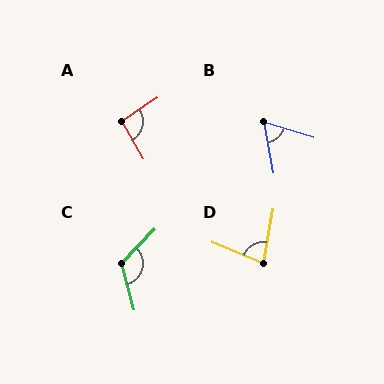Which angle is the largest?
C, at approximately 120 degrees.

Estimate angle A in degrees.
Approximately 95 degrees.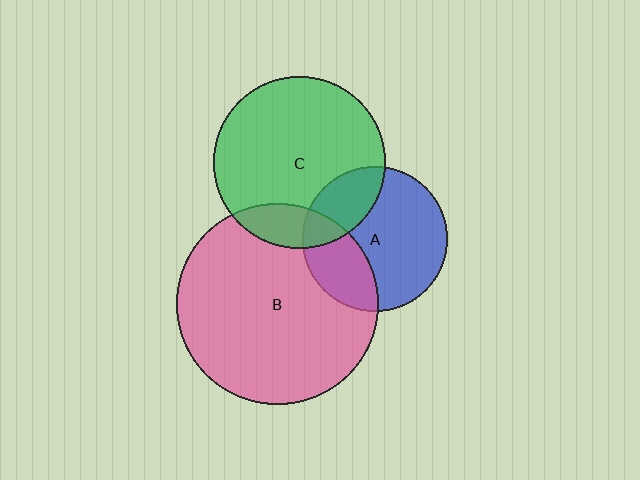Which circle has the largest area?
Circle B (pink).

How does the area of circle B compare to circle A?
Approximately 1.9 times.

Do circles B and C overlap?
Yes.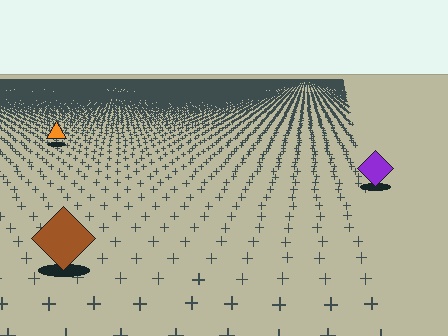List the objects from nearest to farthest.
From nearest to farthest: the brown diamond, the purple diamond, the orange triangle.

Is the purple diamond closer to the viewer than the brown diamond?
No. The brown diamond is closer — you can tell from the texture gradient: the ground texture is coarser near it.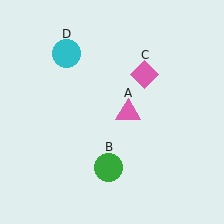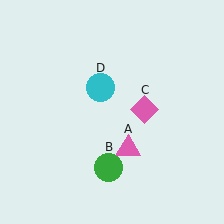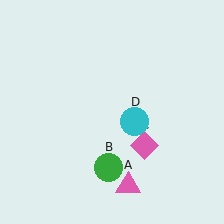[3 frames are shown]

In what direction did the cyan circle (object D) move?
The cyan circle (object D) moved down and to the right.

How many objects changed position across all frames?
3 objects changed position: pink triangle (object A), pink diamond (object C), cyan circle (object D).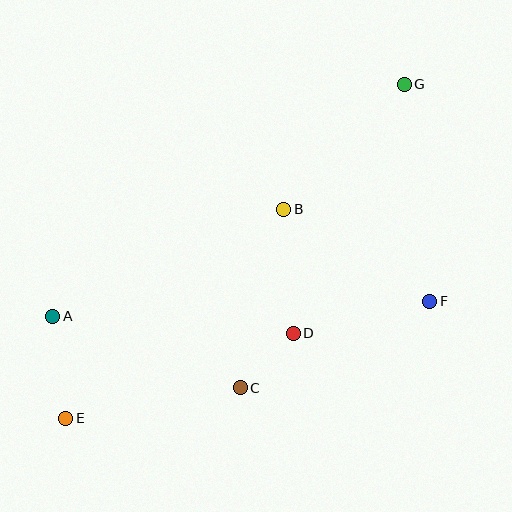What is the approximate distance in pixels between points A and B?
The distance between A and B is approximately 255 pixels.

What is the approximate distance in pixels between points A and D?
The distance between A and D is approximately 241 pixels.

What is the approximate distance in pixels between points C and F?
The distance between C and F is approximately 208 pixels.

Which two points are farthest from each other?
Points E and G are farthest from each other.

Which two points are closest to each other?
Points C and D are closest to each other.